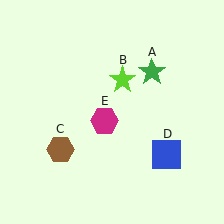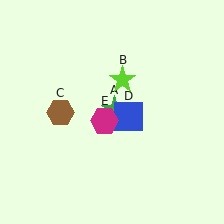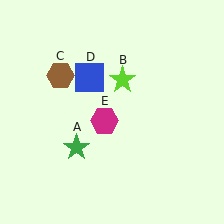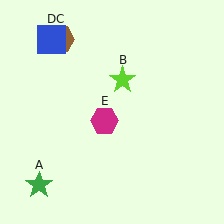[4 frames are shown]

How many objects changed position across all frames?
3 objects changed position: green star (object A), brown hexagon (object C), blue square (object D).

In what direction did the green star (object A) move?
The green star (object A) moved down and to the left.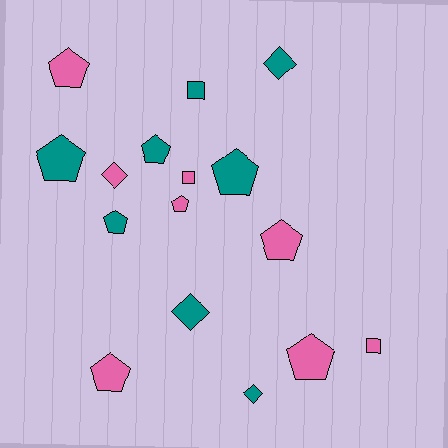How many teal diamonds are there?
There are 3 teal diamonds.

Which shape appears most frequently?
Pentagon, with 9 objects.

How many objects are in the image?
There are 16 objects.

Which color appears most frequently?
Pink, with 8 objects.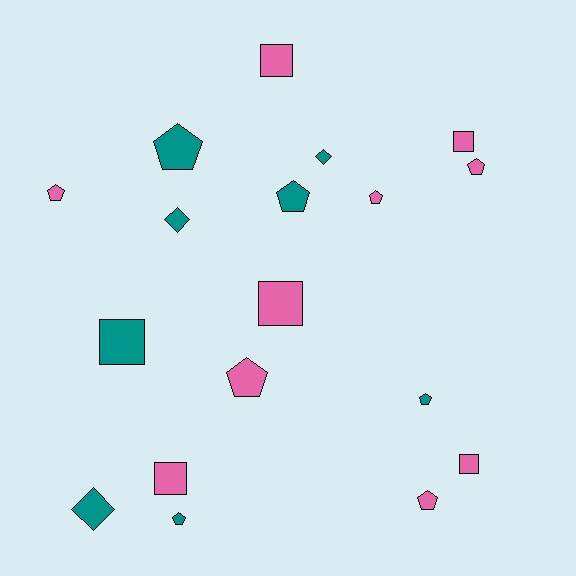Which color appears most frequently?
Pink, with 10 objects.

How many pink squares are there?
There are 5 pink squares.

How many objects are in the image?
There are 18 objects.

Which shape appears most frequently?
Pentagon, with 9 objects.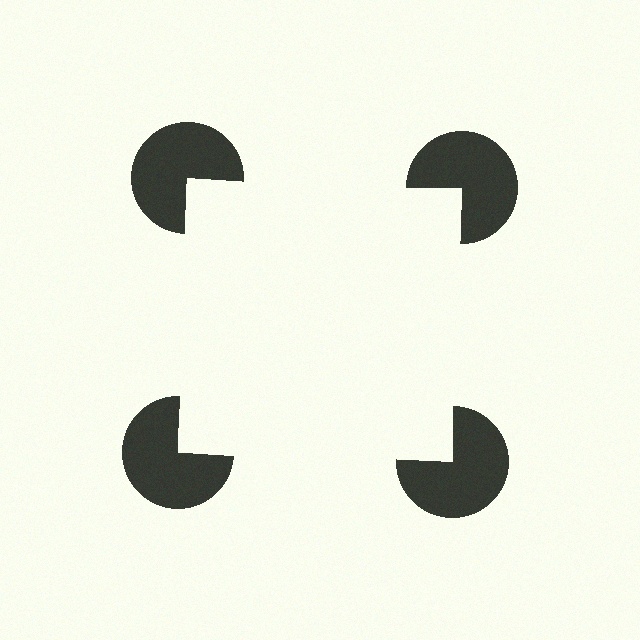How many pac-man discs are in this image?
There are 4 — one at each vertex of the illusory square.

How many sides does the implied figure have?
4 sides.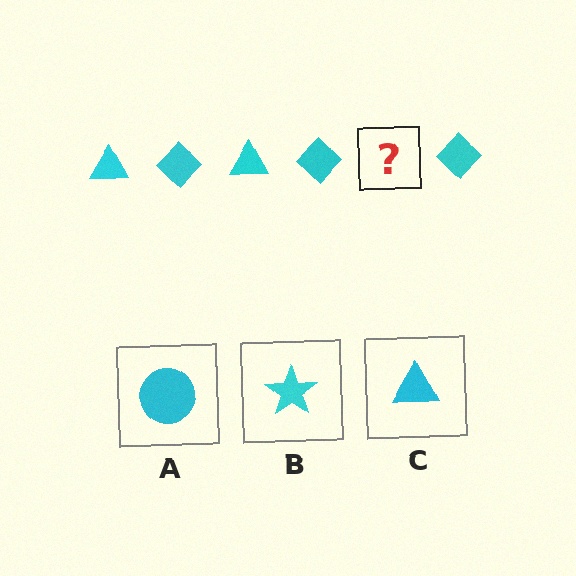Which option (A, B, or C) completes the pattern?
C.